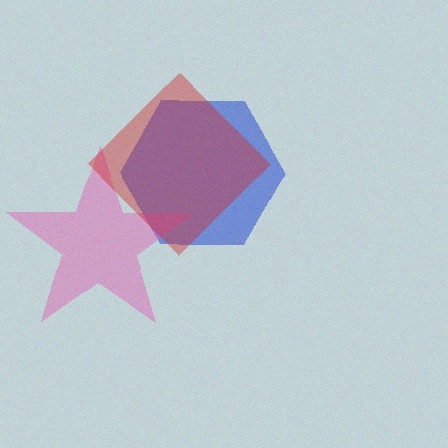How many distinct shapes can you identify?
There are 3 distinct shapes: a blue hexagon, a pink star, a red diamond.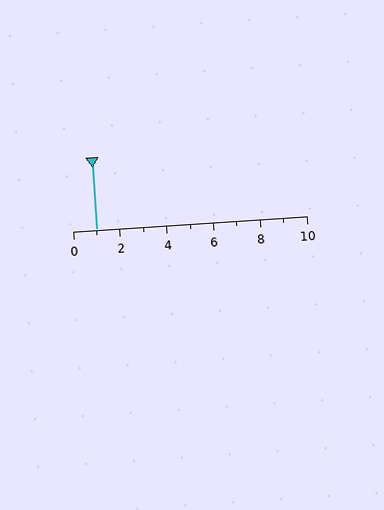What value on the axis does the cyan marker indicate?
The marker indicates approximately 1.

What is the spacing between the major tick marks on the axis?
The major ticks are spaced 2 apart.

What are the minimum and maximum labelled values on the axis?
The axis runs from 0 to 10.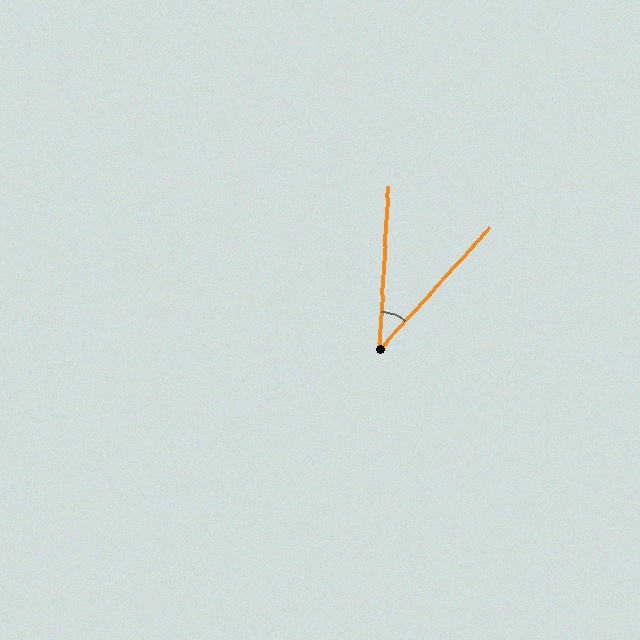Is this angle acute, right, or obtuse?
It is acute.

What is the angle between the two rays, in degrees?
Approximately 39 degrees.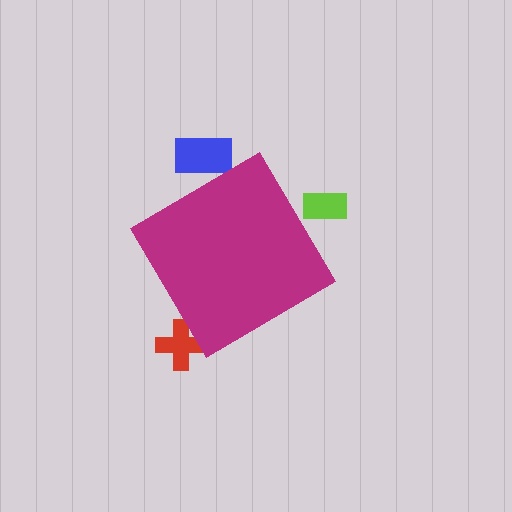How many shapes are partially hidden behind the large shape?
3 shapes are partially hidden.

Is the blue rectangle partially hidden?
Yes, the blue rectangle is partially hidden behind the magenta diamond.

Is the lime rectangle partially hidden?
Yes, the lime rectangle is partially hidden behind the magenta diamond.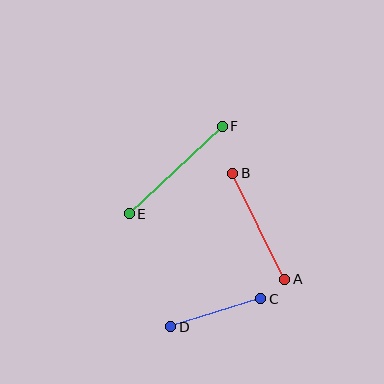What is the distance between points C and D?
The distance is approximately 94 pixels.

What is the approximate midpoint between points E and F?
The midpoint is at approximately (176, 170) pixels.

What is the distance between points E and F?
The distance is approximately 128 pixels.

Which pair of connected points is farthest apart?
Points E and F are farthest apart.